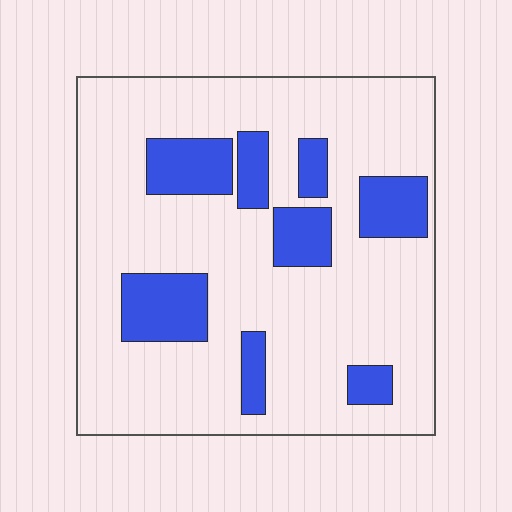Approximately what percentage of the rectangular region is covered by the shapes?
Approximately 20%.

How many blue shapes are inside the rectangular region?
8.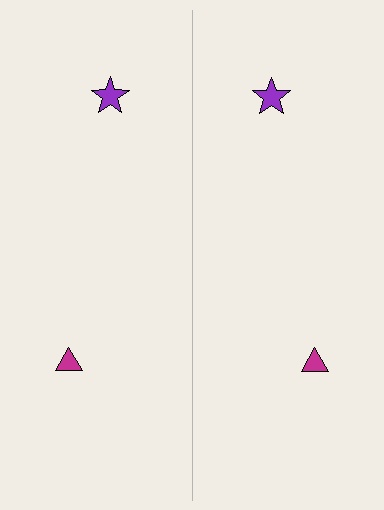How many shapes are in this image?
There are 4 shapes in this image.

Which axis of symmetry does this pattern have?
The pattern has a vertical axis of symmetry running through the center of the image.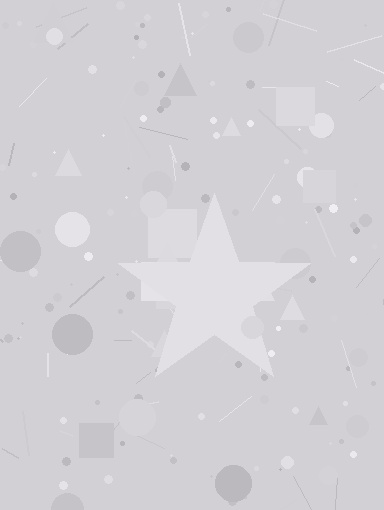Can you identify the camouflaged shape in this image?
The camouflaged shape is a star.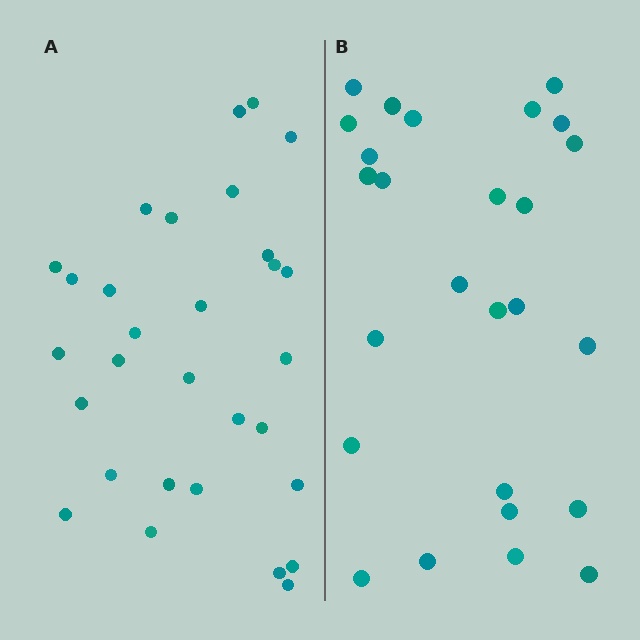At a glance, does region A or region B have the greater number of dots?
Region A (the left region) has more dots.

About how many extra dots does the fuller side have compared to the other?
Region A has about 4 more dots than region B.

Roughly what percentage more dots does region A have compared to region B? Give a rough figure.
About 15% more.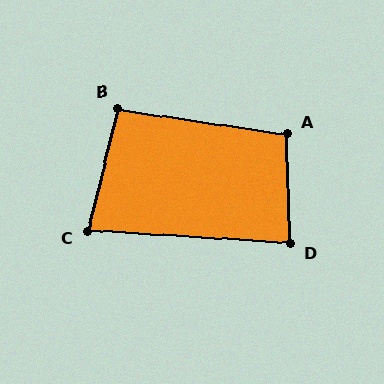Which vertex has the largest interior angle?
A, at approximately 100 degrees.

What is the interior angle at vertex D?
Approximately 85 degrees (acute).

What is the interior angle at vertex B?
Approximately 95 degrees (obtuse).